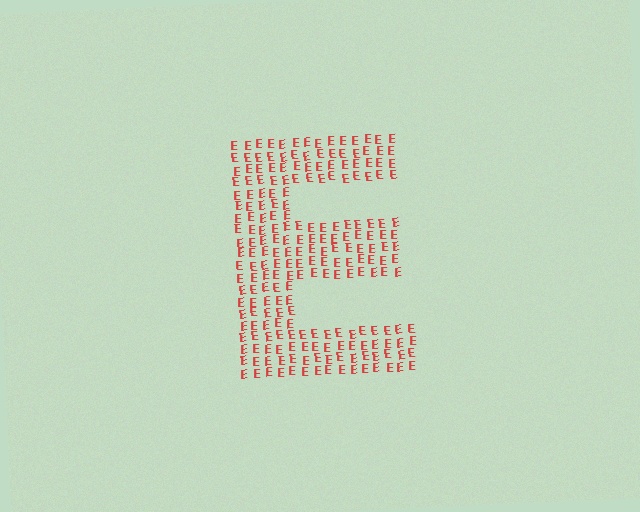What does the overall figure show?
The overall figure shows the letter E.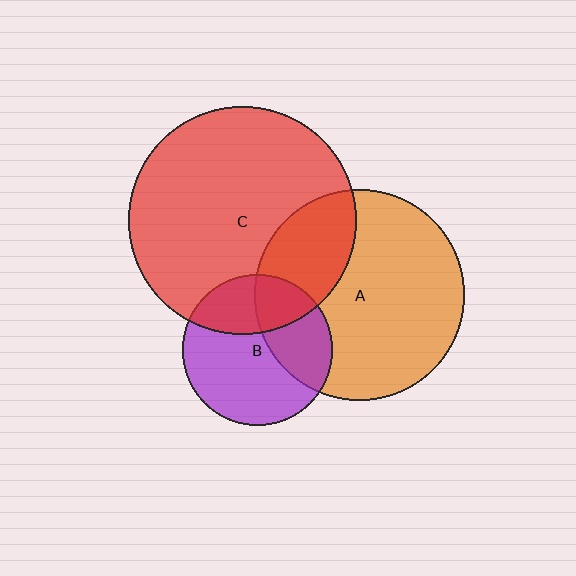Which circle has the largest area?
Circle C (red).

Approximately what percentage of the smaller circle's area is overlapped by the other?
Approximately 25%.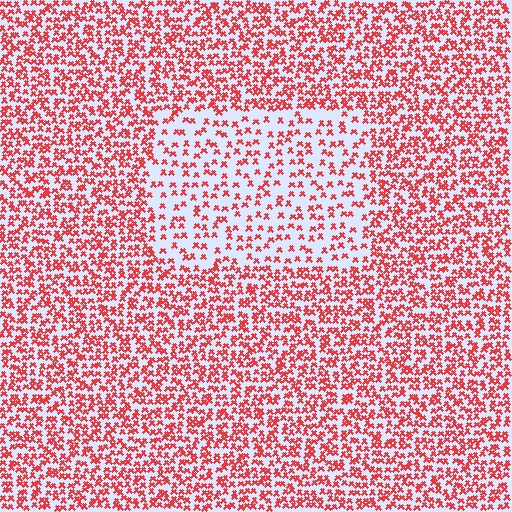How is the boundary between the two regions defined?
The boundary is defined by a change in element density (approximately 2.0x ratio). All elements are the same color, size, and shape.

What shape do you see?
I see a rectangle.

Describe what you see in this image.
The image contains small red elements arranged at two different densities. A rectangle-shaped region is visible where the elements are less densely packed than the surrounding area.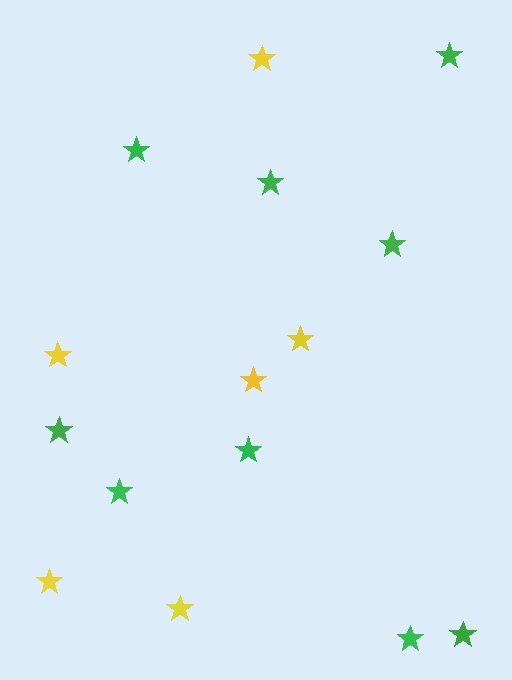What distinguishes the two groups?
There are 2 groups: one group of green stars (9) and one group of yellow stars (6).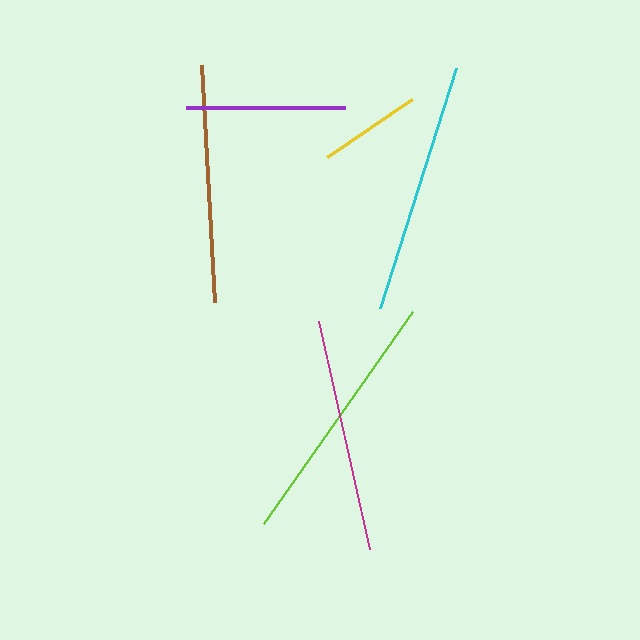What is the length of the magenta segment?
The magenta segment is approximately 234 pixels long.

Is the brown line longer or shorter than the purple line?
The brown line is longer than the purple line.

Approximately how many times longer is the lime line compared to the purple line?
The lime line is approximately 1.6 times the length of the purple line.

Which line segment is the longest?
The lime line is the longest at approximately 259 pixels.